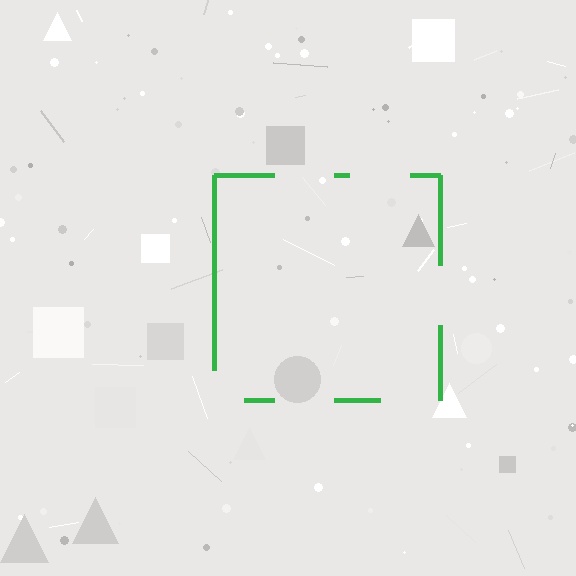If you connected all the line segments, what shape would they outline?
They would outline a square.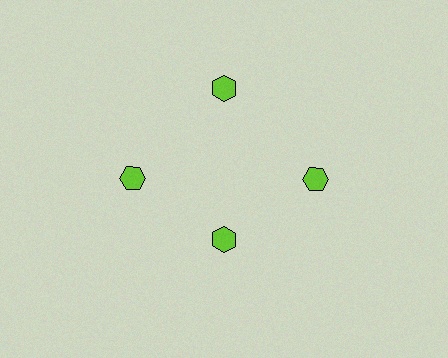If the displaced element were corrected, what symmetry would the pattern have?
It would have 4-fold rotational symmetry — the pattern would map onto itself every 90 degrees.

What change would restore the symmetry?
The symmetry would be restored by moving it outward, back onto the ring so that all 4 hexagons sit at equal angles and equal distance from the center.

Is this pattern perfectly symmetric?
No. The 4 lime hexagons are arranged in a ring, but one element near the 6 o'clock position is pulled inward toward the center, breaking the 4-fold rotational symmetry.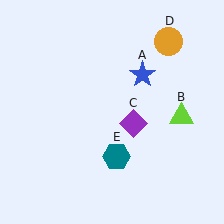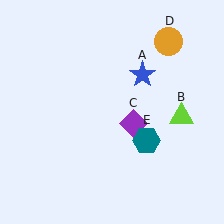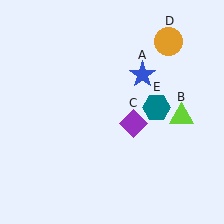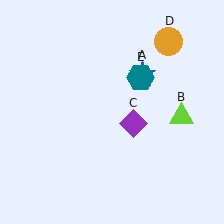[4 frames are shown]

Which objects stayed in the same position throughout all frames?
Blue star (object A) and lime triangle (object B) and purple diamond (object C) and orange circle (object D) remained stationary.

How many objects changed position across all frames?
1 object changed position: teal hexagon (object E).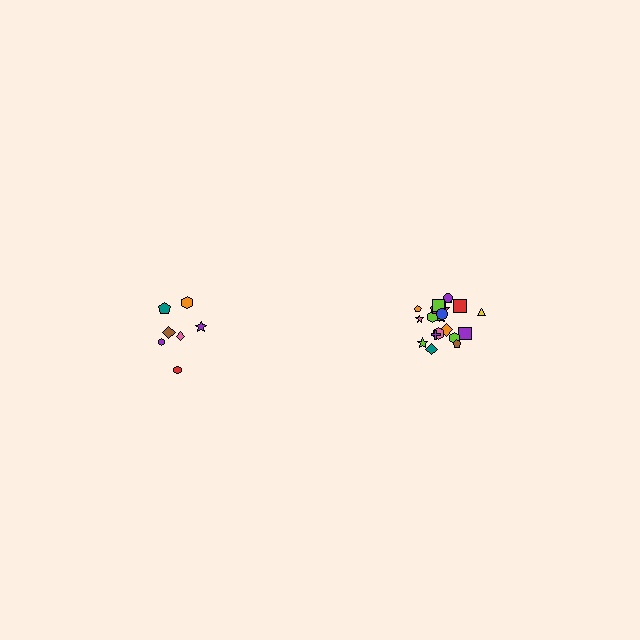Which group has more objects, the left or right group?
The right group.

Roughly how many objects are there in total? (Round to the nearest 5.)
Roughly 30 objects in total.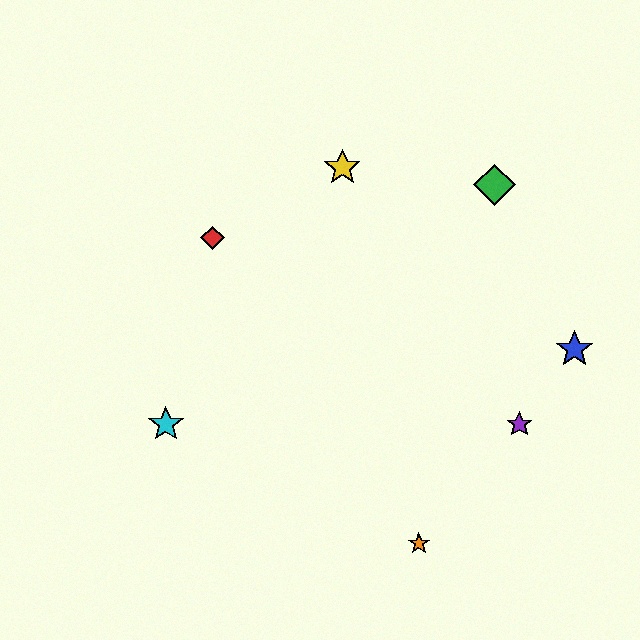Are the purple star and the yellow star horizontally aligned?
No, the purple star is at y≈424 and the yellow star is at y≈168.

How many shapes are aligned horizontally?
2 shapes (the purple star, the cyan star) are aligned horizontally.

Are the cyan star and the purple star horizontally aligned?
Yes, both are at y≈424.